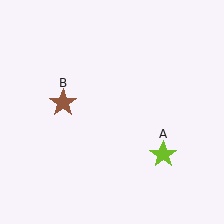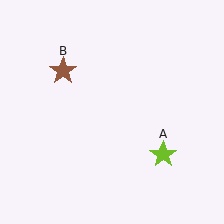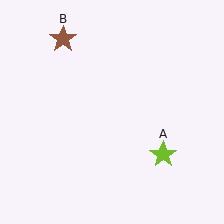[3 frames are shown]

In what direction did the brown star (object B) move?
The brown star (object B) moved up.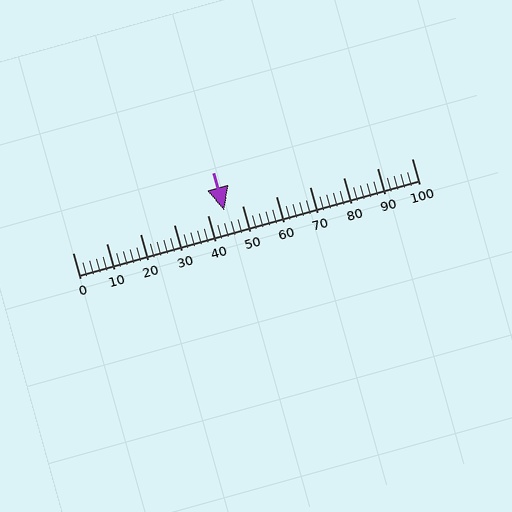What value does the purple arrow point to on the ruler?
The purple arrow points to approximately 45.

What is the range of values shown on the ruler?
The ruler shows values from 0 to 100.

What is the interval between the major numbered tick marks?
The major tick marks are spaced 10 units apart.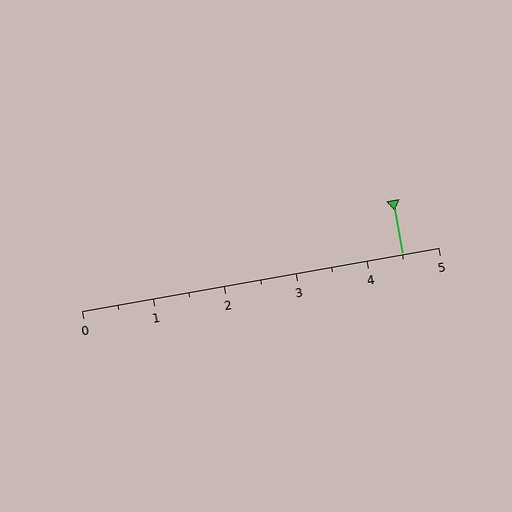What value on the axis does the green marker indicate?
The marker indicates approximately 4.5.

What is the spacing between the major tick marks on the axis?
The major ticks are spaced 1 apart.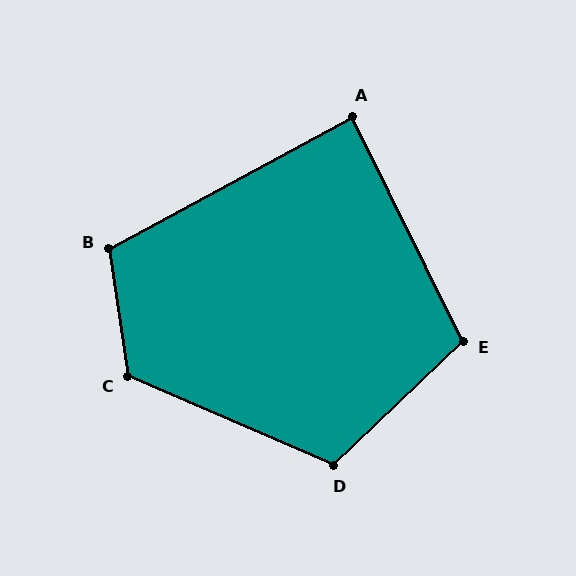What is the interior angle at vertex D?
Approximately 113 degrees (obtuse).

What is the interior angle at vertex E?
Approximately 108 degrees (obtuse).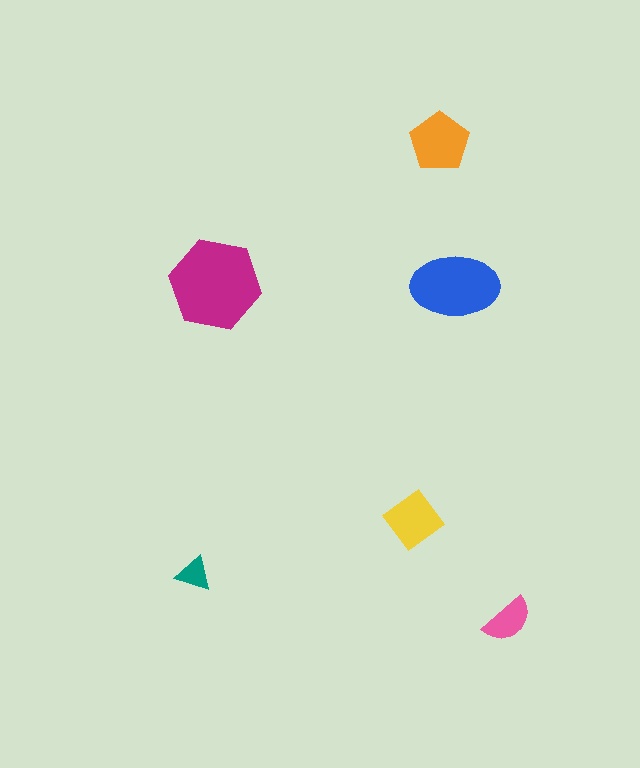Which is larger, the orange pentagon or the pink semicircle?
The orange pentagon.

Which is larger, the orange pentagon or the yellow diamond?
The orange pentagon.